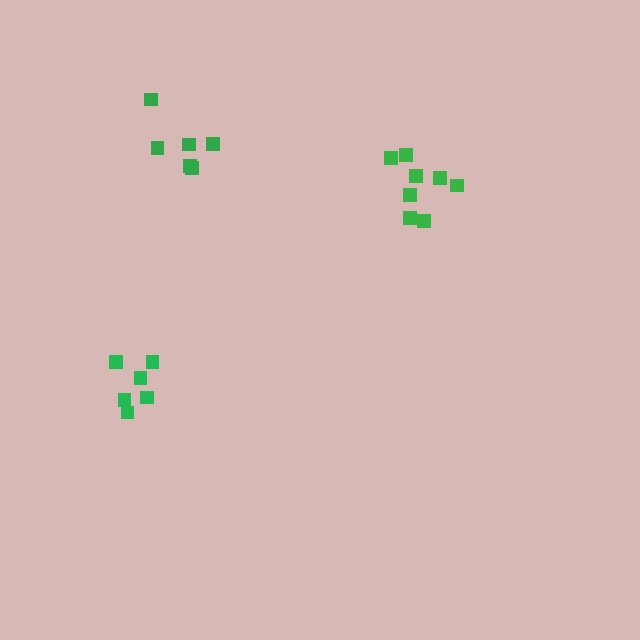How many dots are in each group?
Group 1: 6 dots, Group 2: 6 dots, Group 3: 8 dots (20 total).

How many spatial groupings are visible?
There are 3 spatial groupings.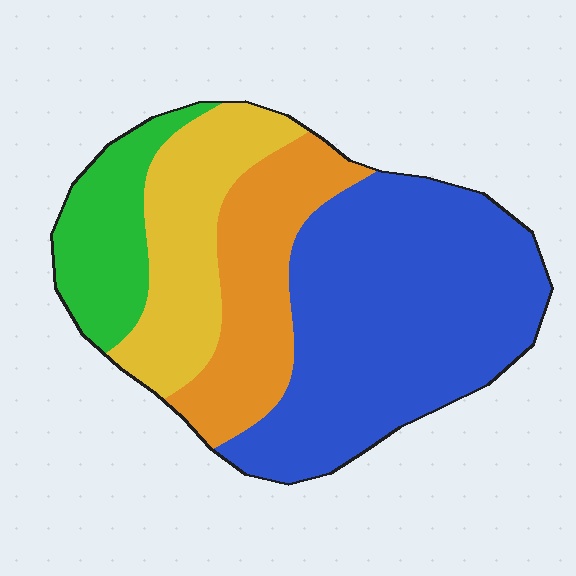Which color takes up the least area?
Green, at roughly 15%.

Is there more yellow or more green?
Yellow.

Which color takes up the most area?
Blue, at roughly 45%.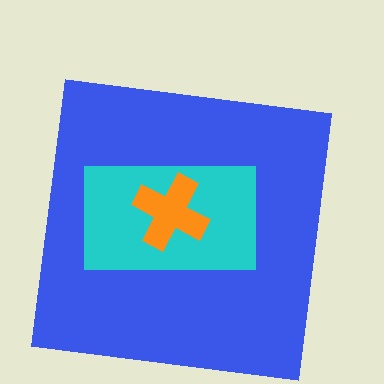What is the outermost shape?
The blue square.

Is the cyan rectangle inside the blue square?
Yes.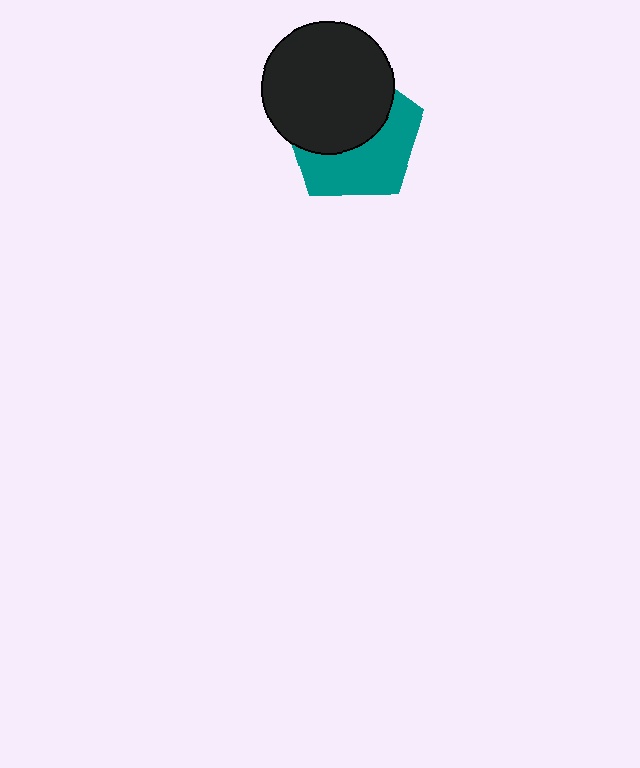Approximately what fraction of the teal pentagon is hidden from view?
Roughly 52% of the teal pentagon is hidden behind the black circle.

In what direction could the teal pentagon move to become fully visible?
The teal pentagon could move down. That would shift it out from behind the black circle entirely.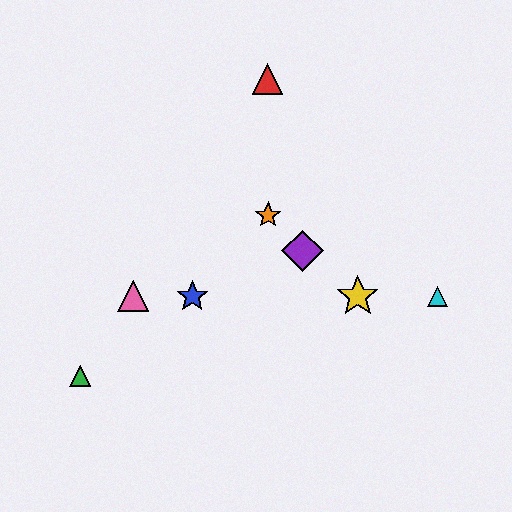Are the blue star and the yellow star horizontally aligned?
Yes, both are at y≈296.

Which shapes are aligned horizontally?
The blue star, the yellow star, the cyan triangle, the pink triangle are aligned horizontally.